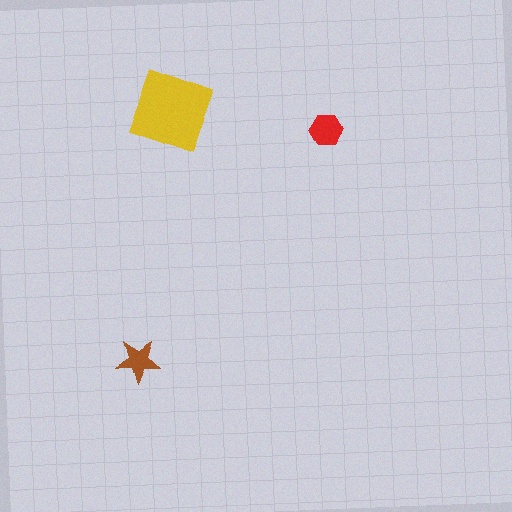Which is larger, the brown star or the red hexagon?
The red hexagon.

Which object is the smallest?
The brown star.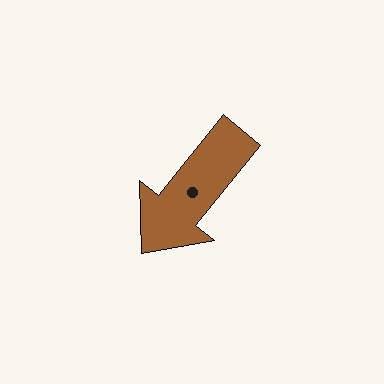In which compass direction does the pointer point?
Southwest.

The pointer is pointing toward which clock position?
Roughly 7 o'clock.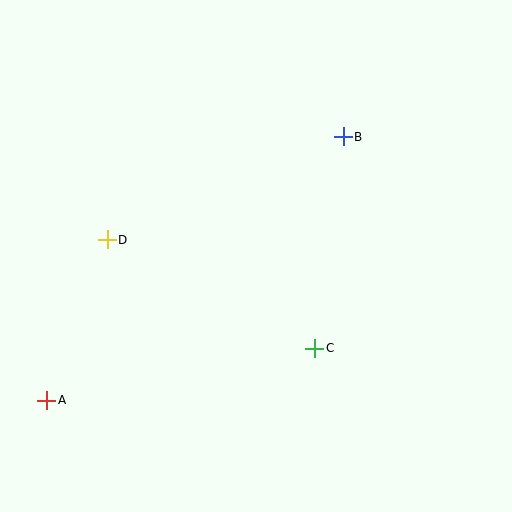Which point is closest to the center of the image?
Point C at (315, 348) is closest to the center.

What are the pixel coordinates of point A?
Point A is at (47, 400).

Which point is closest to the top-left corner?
Point D is closest to the top-left corner.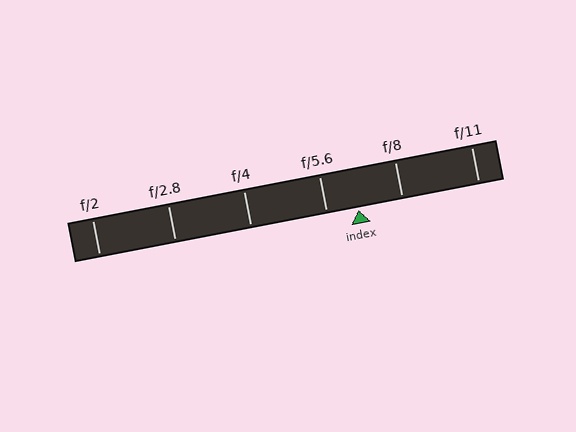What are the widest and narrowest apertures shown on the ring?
The widest aperture shown is f/2 and the narrowest is f/11.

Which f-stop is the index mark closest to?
The index mark is closest to f/5.6.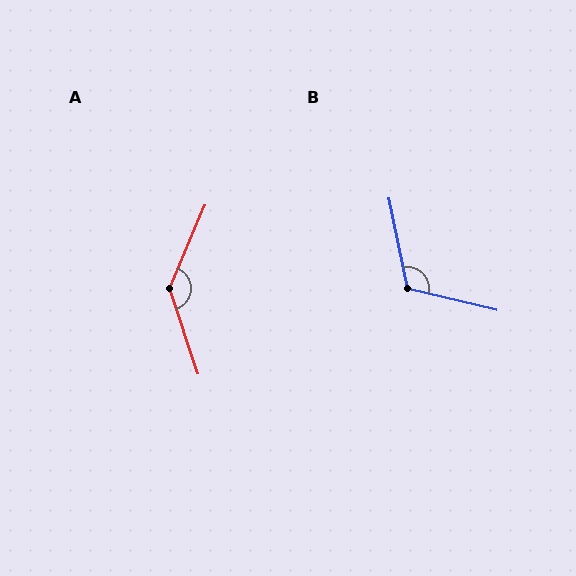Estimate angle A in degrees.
Approximately 138 degrees.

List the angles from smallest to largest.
B (115°), A (138°).